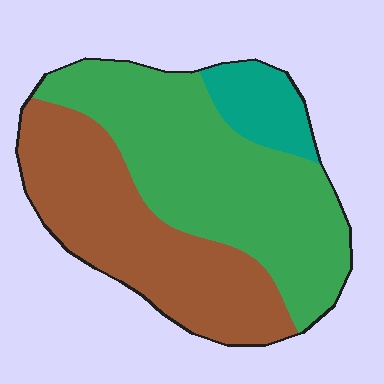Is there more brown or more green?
Green.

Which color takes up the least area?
Teal, at roughly 10%.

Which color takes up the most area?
Green, at roughly 50%.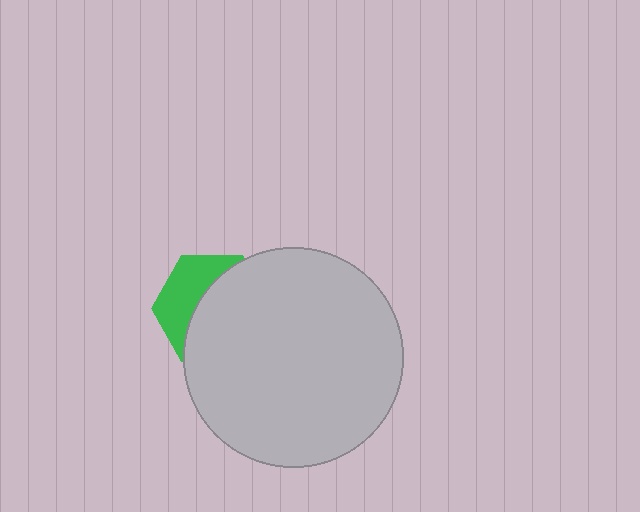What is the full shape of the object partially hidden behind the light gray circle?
The partially hidden object is a green hexagon.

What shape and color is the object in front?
The object in front is a light gray circle.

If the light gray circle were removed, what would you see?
You would see the complete green hexagon.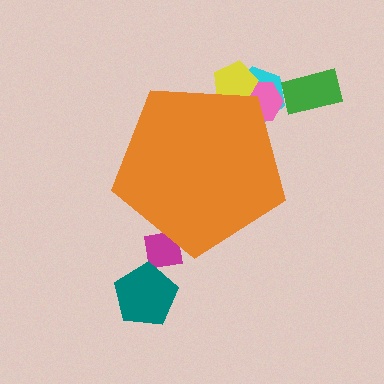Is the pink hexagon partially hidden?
Yes, the pink hexagon is partially hidden behind the orange pentagon.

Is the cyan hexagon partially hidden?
Yes, the cyan hexagon is partially hidden behind the orange pentagon.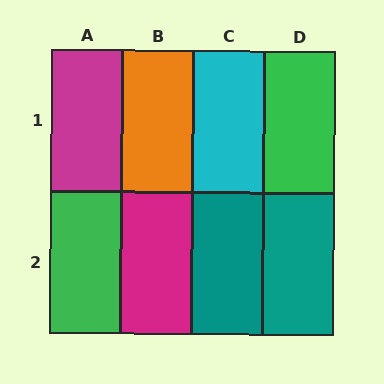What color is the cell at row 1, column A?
Magenta.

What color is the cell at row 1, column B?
Orange.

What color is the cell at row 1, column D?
Green.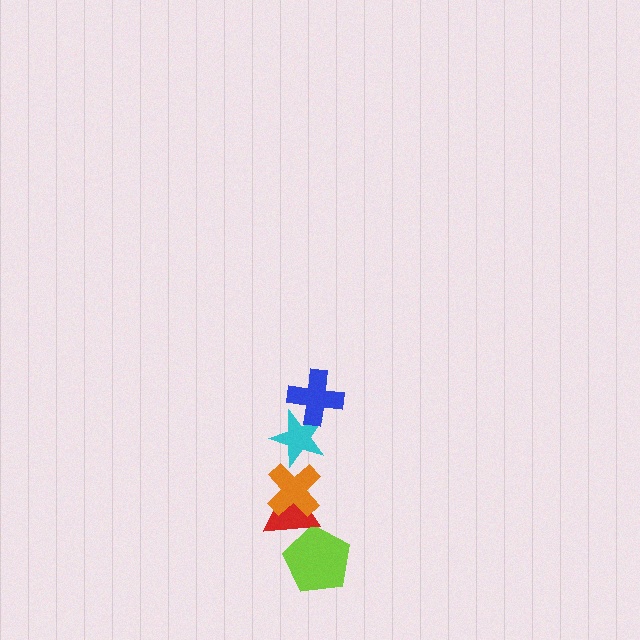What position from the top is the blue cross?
The blue cross is 1st from the top.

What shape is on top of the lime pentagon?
The red triangle is on top of the lime pentagon.